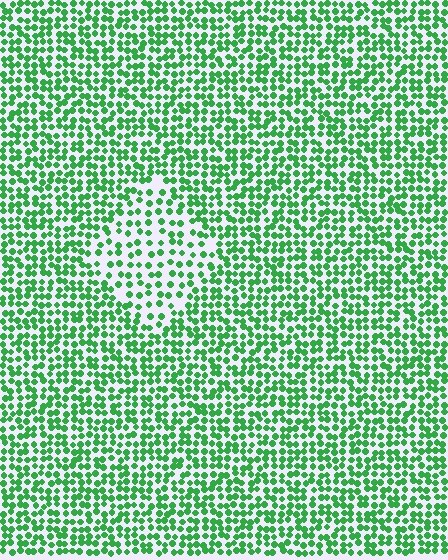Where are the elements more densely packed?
The elements are more densely packed outside the diamond boundary.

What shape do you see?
I see a diamond.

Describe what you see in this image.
The image contains small green elements arranged at two different densities. A diamond-shaped region is visible where the elements are less densely packed than the surrounding area.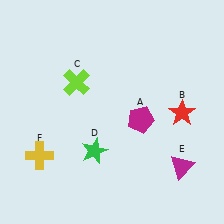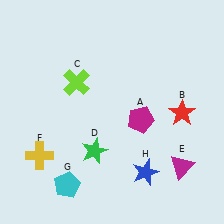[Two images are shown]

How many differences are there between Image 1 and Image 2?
There are 2 differences between the two images.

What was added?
A cyan pentagon (G), a blue star (H) were added in Image 2.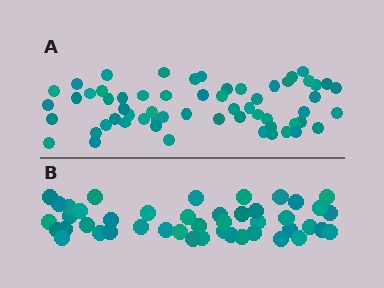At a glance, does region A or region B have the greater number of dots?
Region A (the top region) has more dots.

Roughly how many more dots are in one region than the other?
Region A has approximately 15 more dots than region B.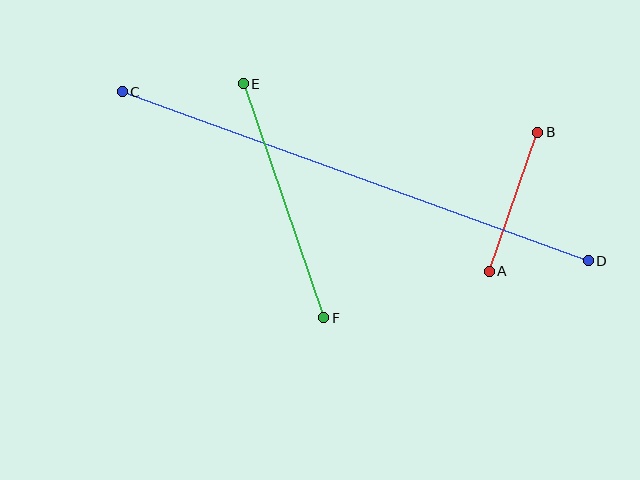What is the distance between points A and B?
The distance is approximately 147 pixels.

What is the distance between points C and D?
The distance is approximately 495 pixels.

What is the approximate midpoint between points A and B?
The midpoint is at approximately (513, 202) pixels.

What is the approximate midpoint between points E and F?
The midpoint is at approximately (283, 201) pixels.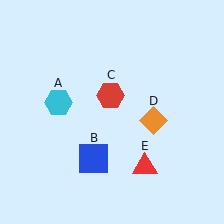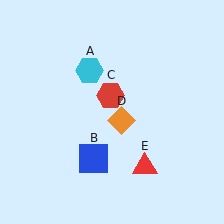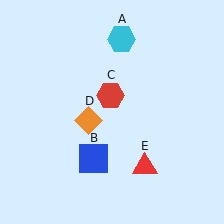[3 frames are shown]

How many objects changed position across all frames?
2 objects changed position: cyan hexagon (object A), orange diamond (object D).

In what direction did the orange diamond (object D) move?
The orange diamond (object D) moved left.